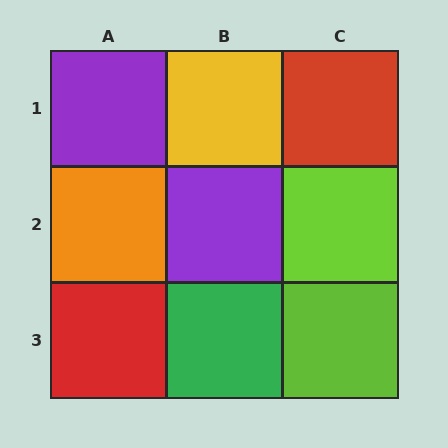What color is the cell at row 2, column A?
Orange.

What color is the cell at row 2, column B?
Purple.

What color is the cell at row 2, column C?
Lime.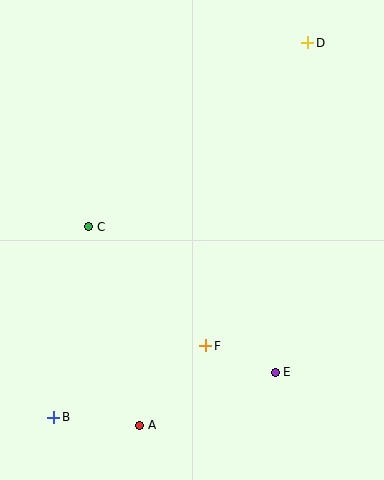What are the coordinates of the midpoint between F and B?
The midpoint between F and B is at (130, 382).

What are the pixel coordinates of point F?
Point F is at (206, 346).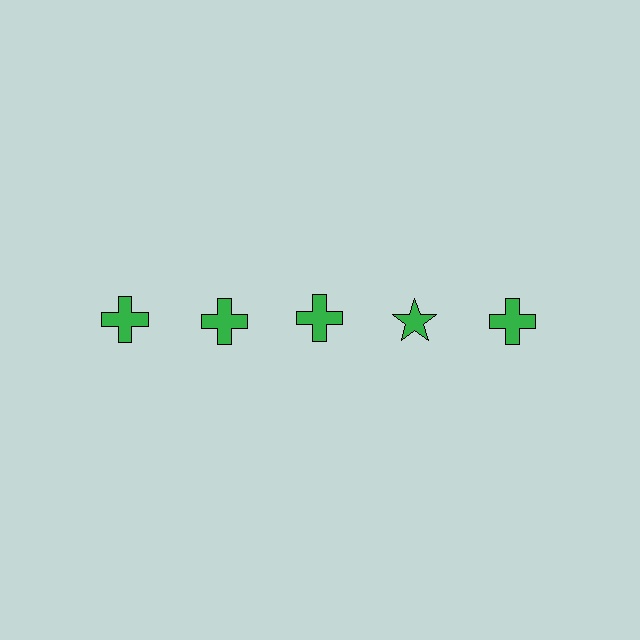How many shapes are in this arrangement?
There are 5 shapes arranged in a grid pattern.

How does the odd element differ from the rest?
It has a different shape: star instead of cross.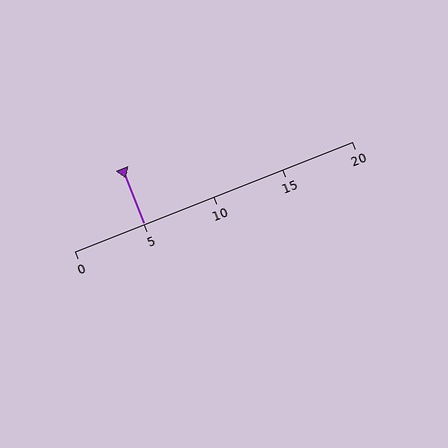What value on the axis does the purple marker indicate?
The marker indicates approximately 5.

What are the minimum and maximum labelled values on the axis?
The axis runs from 0 to 20.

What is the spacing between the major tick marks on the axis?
The major ticks are spaced 5 apart.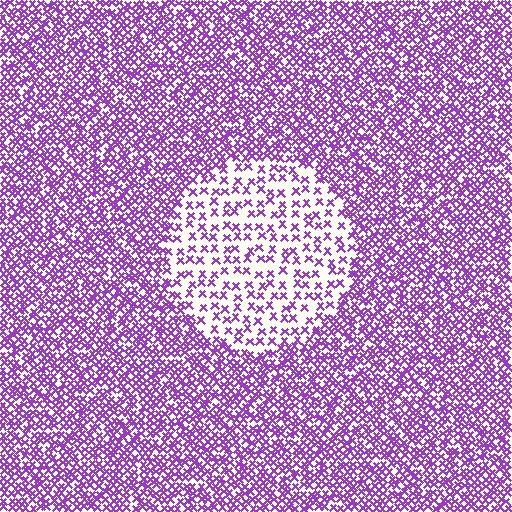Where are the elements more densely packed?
The elements are more densely packed outside the circle boundary.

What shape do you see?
I see a circle.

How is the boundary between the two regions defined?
The boundary is defined by a change in element density (approximately 2.5x ratio). All elements are the same color, size, and shape.